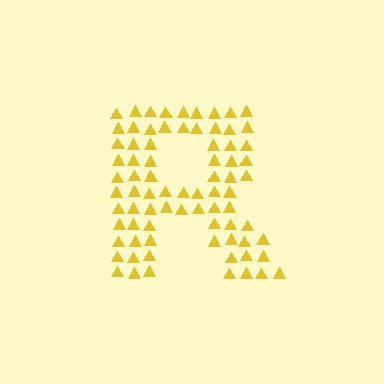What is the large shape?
The large shape is the letter R.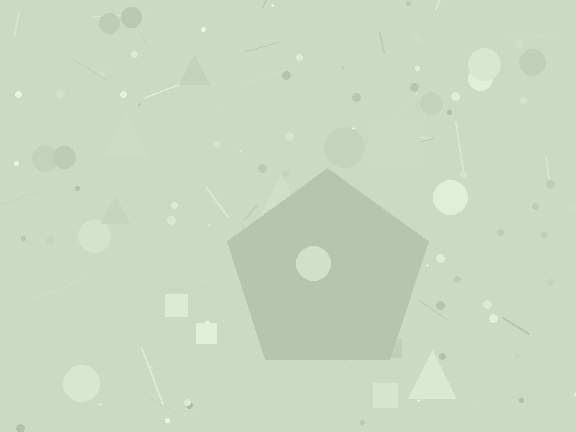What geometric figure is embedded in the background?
A pentagon is embedded in the background.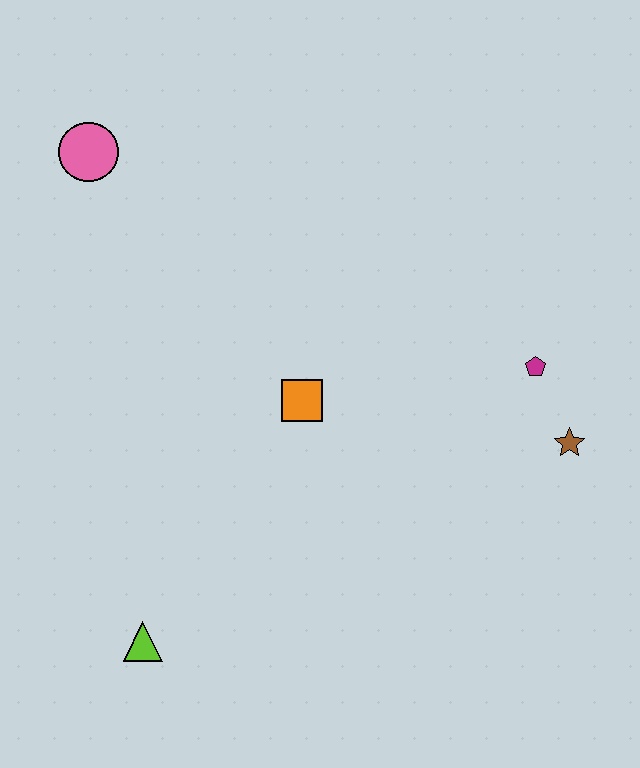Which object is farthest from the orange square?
The pink circle is farthest from the orange square.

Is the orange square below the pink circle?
Yes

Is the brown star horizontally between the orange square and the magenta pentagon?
No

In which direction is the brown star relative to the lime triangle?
The brown star is to the right of the lime triangle.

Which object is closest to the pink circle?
The orange square is closest to the pink circle.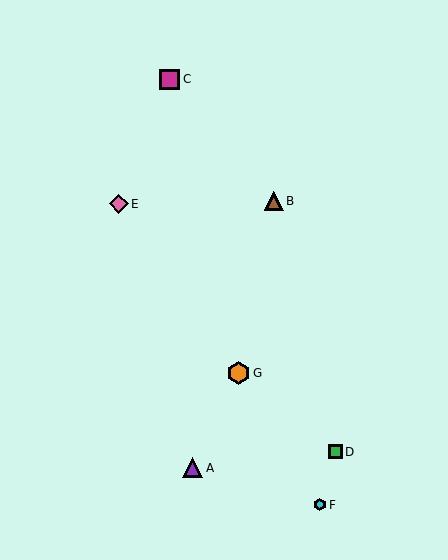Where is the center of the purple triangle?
The center of the purple triangle is at (193, 468).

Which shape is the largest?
The orange hexagon (labeled G) is the largest.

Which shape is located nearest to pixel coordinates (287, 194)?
The brown triangle (labeled B) at (274, 201) is nearest to that location.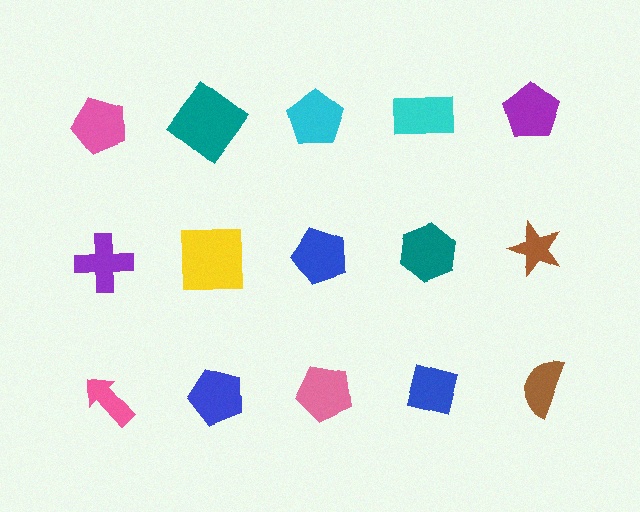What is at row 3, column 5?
A brown semicircle.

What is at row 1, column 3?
A cyan pentagon.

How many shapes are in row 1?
5 shapes.